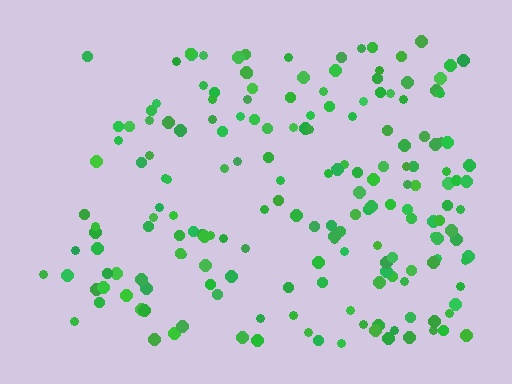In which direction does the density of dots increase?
From left to right, with the right side densest.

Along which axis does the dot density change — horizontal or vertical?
Horizontal.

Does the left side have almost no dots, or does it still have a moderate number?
Still a moderate number, just noticeably fewer than the right.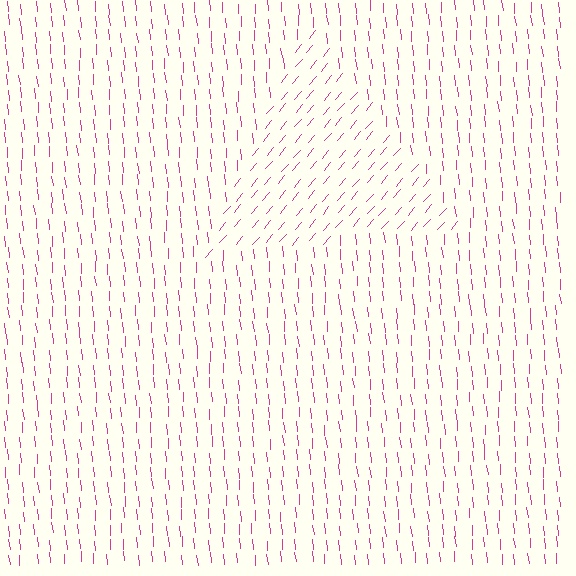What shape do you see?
I see a triangle.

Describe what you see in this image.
The image is filled with small magenta line segments. A triangle region in the image has lines oriented differently from the surrounding lines, creating a visible texture boundary.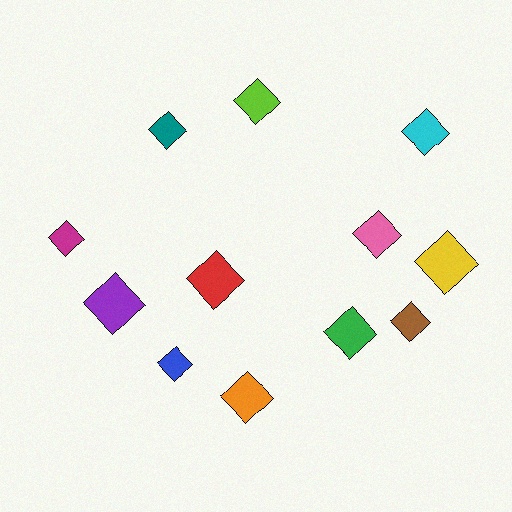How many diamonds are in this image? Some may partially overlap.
There are 12 diamonds.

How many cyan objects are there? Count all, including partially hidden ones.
There is 1 cyan object.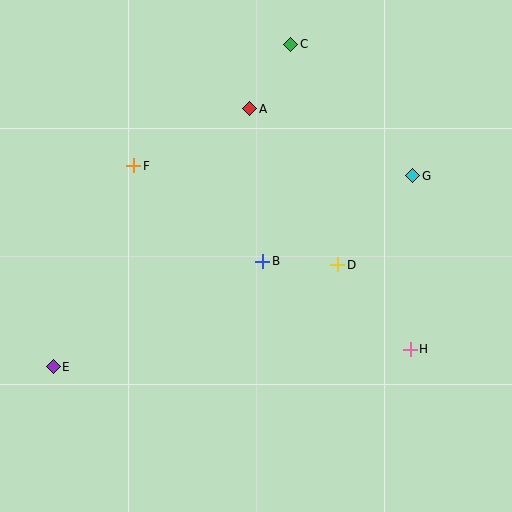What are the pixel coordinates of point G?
Point G is at (413, 176).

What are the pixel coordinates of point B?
Point B is at (263, 261).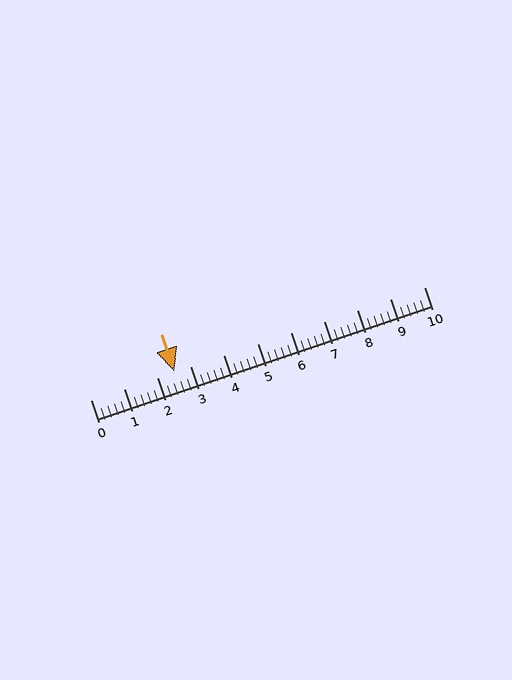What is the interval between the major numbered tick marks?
The major tick marks are spaced 1 units apart.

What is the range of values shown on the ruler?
The ruler shows values from 0 to 10.